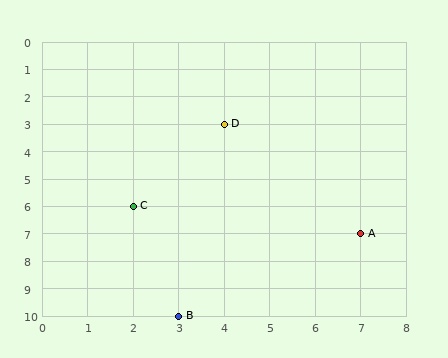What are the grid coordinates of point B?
Point B is at grid coordinates (3, 10).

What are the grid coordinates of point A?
Point A is at grid coordinates (7, 7).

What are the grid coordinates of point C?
Point C is at grid coordinates (2, 6).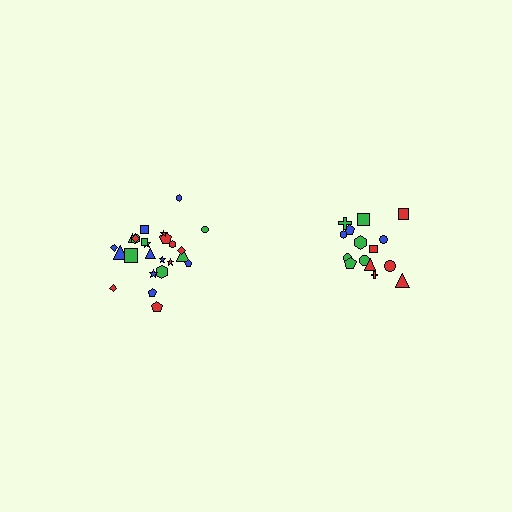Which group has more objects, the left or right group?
The left group.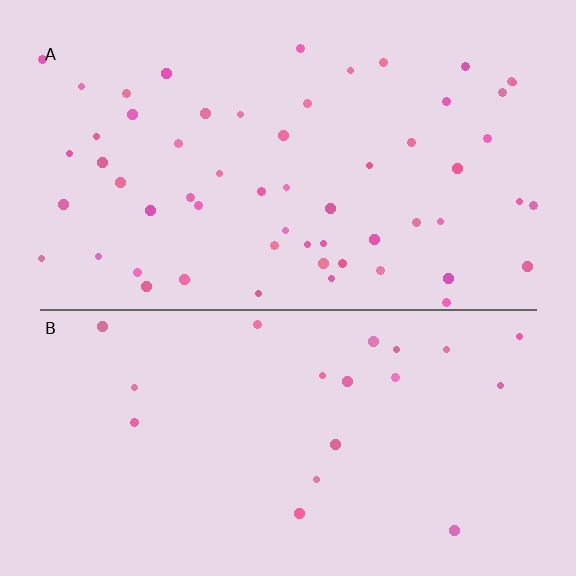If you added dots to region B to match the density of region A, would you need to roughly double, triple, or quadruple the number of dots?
Approximately triple.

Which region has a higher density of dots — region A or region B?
A (the top).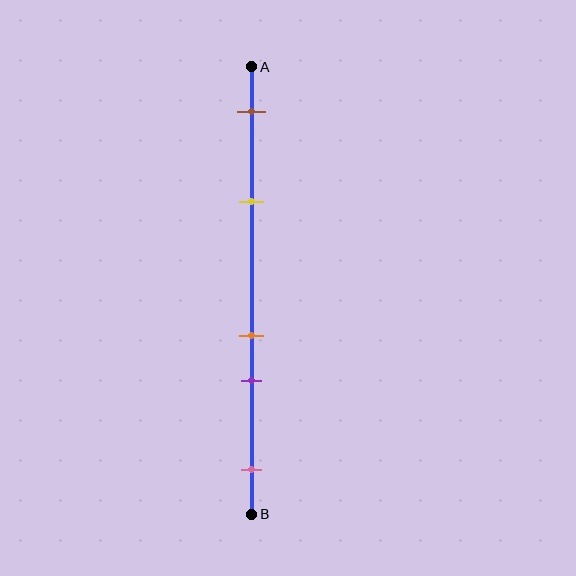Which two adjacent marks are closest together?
The orange and purple marks are the closest adjacent pair.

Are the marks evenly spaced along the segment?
No, the marks are not evenly spaced.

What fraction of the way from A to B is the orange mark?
The orange mark is approximately 60% (0.6) of the way from A to B.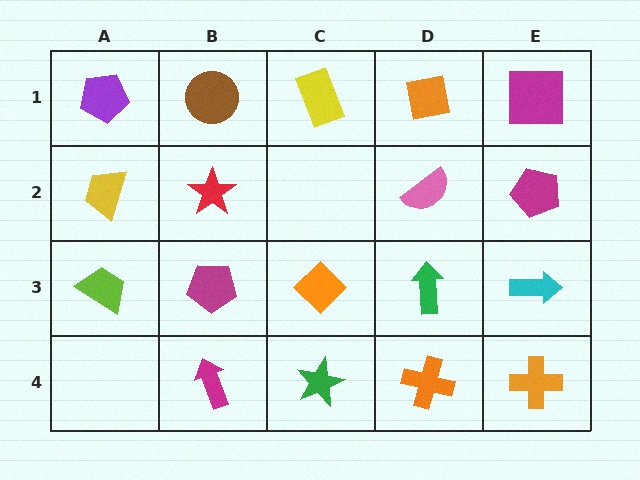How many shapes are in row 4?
4 shapes.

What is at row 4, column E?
An orange cross.